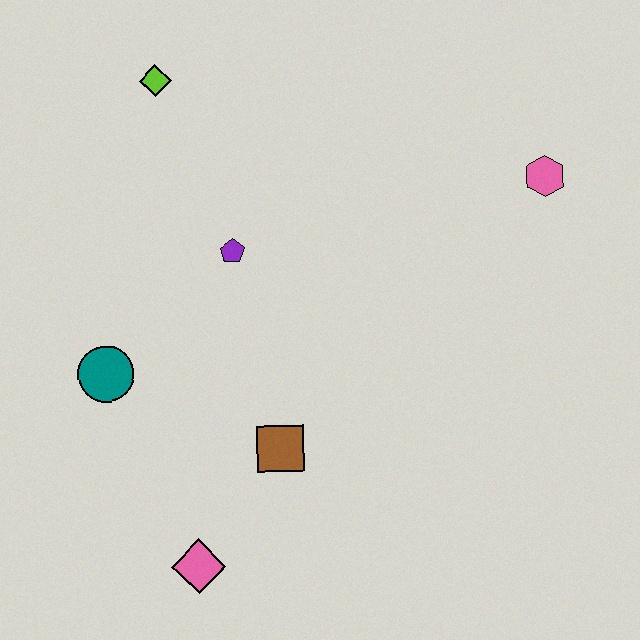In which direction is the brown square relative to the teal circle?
The brown square is to the right of the teal circle.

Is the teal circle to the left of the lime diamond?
Yes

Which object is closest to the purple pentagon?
The teal circle is closest to the purple pentagon.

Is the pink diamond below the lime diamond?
Yes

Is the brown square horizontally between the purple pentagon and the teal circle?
No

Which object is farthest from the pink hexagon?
The pink diamond is farthest from the pink hexagon.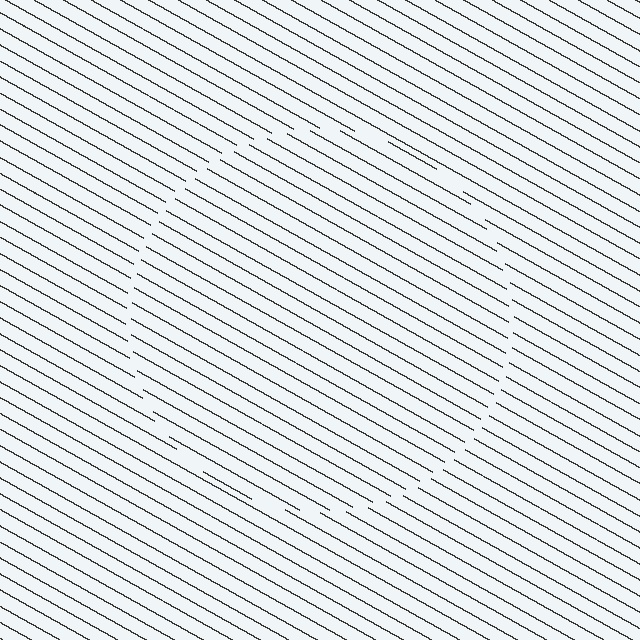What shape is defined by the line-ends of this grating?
An illusory circle. The interior of the shape contains the same grating, shifted by half a period — the contour is defined by the phase discontinuity where line-ends from the inner and outer gratings abut.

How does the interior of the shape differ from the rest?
The interior of the shape contains the same grating, shifted by half a period — the contour is defined by the phase discontinuity where line-ends from the inner and outer gratings abut.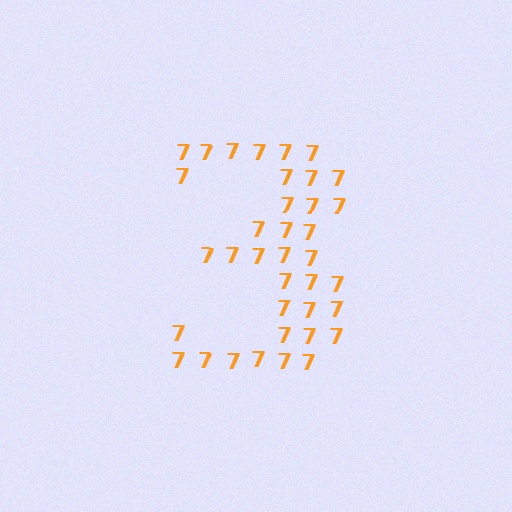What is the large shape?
The large shape is the digit 3.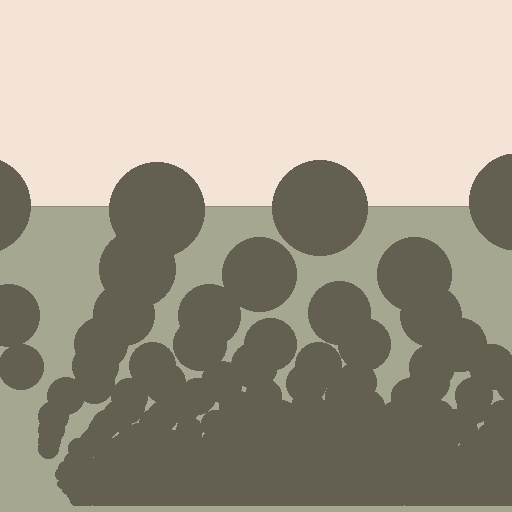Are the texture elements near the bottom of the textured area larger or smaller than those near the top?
Smaller. The gradient is inverted — elements near the bottom are smaller and denser.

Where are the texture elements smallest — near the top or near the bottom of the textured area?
Near the bottom.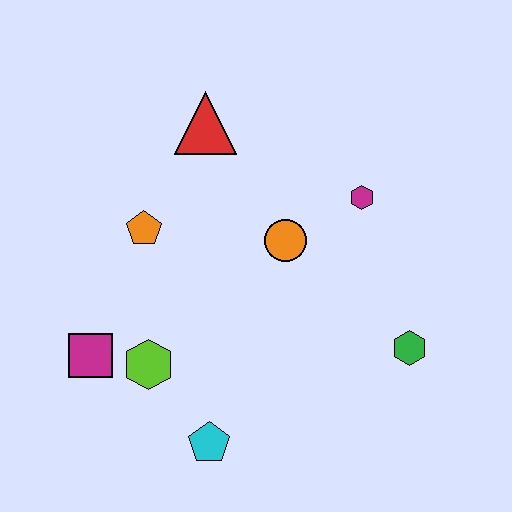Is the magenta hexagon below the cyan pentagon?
No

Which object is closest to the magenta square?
The lime hexagon is closest to the magenta square.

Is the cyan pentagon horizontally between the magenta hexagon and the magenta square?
Yes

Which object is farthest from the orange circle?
The magenta square is farthest from the orange circle.